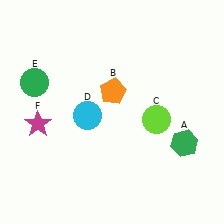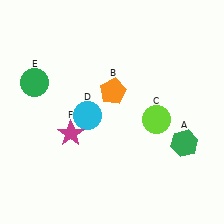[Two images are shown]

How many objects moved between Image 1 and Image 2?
1 object moved between the two images.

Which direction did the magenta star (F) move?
The magenta star (F) moved right.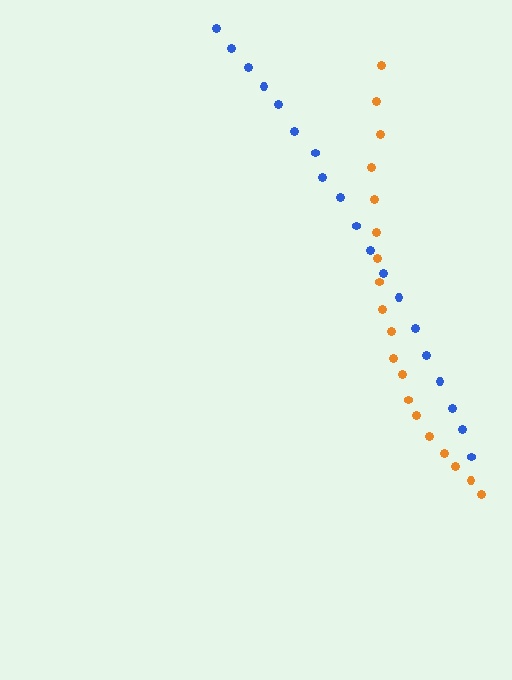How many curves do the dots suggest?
There are 2 distinct paths.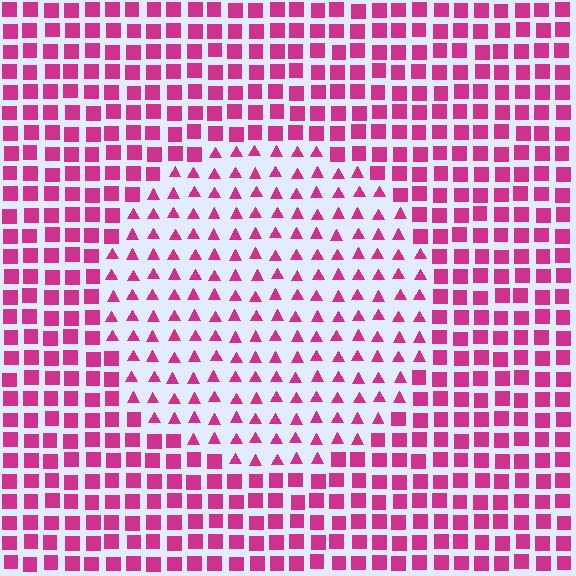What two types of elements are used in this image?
The image uses triangles inside the circle region and squares outside it.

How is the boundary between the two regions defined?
The boundary is defined by a change in element shape: triangles inside vs. squares outside. All elements share the same color and spacing.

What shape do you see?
I see a circle.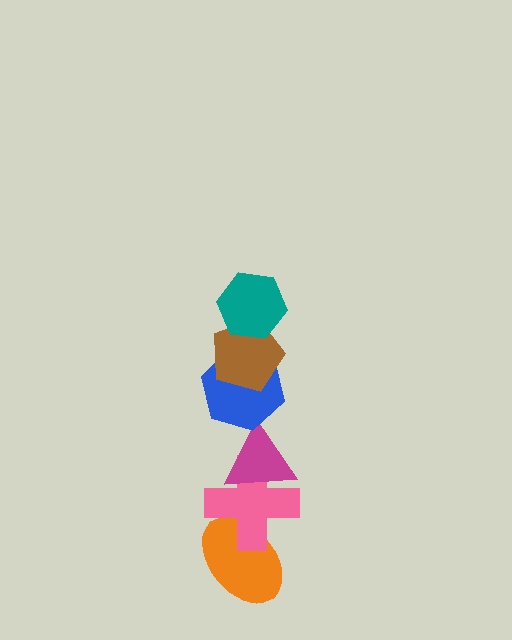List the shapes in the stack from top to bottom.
From top to bottom: the teal hexagon, the brown pentagon, the blue hexagon, the magenta triangle, the pink cross, the orange ellipse.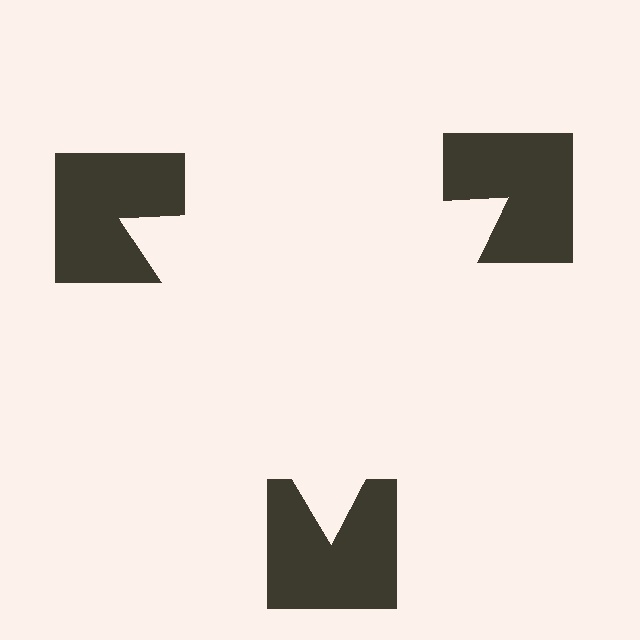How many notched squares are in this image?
There are 3 — one at each vertex of the illusory triangle.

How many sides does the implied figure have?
3 sides.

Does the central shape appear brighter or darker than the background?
It typically appears slightly brighter than the background, even though no actual brightness change is drawn.